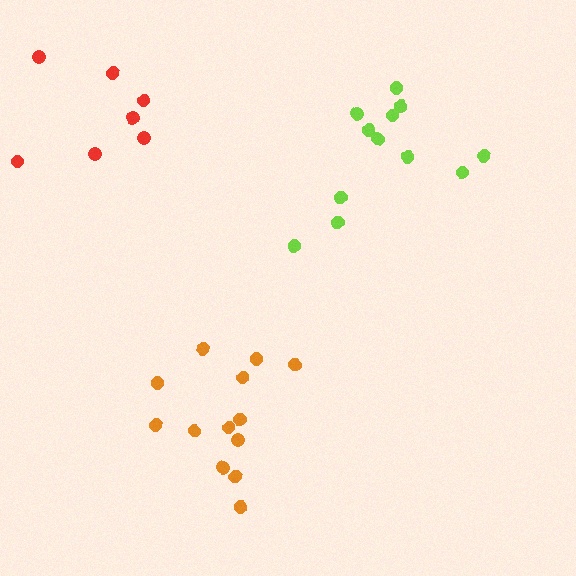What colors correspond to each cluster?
The clusters are colored: lime, red, orange.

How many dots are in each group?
Group 1: 12 dots, Group 2: 7 dots, Group 3: 13 dots (32 total).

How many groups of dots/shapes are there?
There are 3 groups.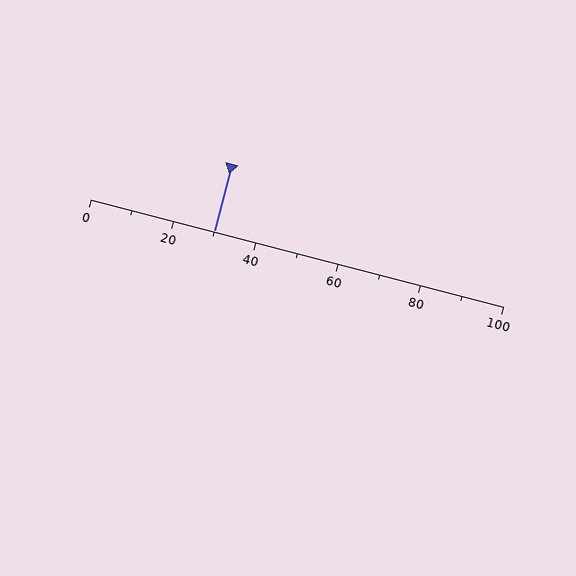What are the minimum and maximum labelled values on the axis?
The axis runs from 0 to 100.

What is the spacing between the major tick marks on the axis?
The major ticks are spaced 20 apart.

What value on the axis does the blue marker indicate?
The marker indicates approximately 30.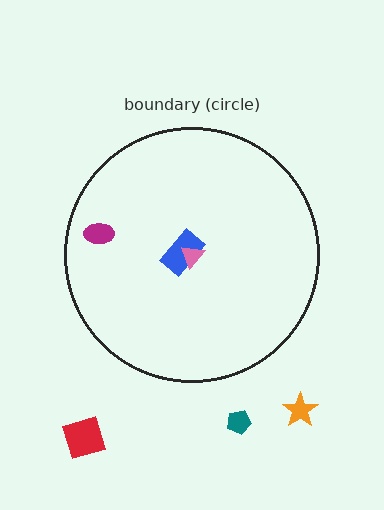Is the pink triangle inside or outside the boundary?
Inside.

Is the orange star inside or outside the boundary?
Outside.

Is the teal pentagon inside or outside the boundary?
Outside.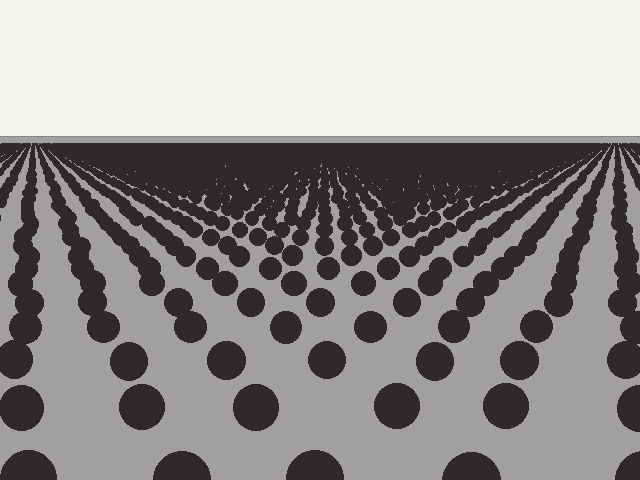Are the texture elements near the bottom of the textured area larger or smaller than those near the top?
Larger. Near the bottom, elements are closer to the viewer and appear at a bigger on-screen size.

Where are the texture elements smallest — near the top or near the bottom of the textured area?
Near the top.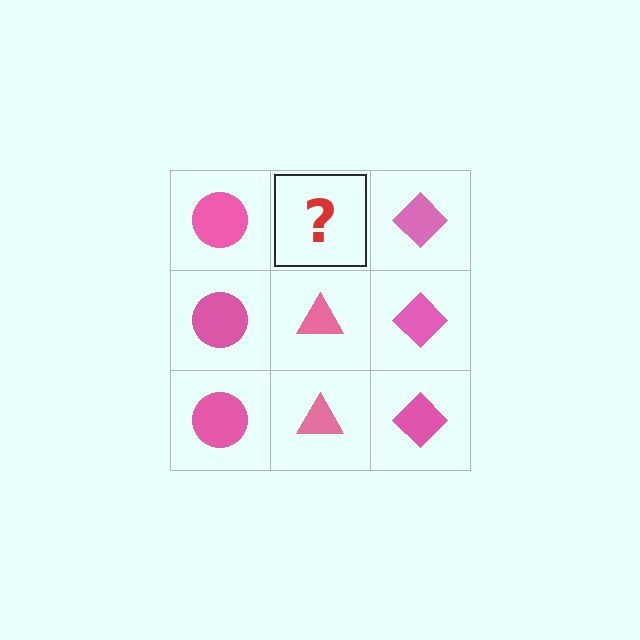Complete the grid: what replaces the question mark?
The question mark should be replaced with a pink triangle.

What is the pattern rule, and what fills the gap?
The rule is that each column has a consistent shape. The gap should be filled with a pink triangle.